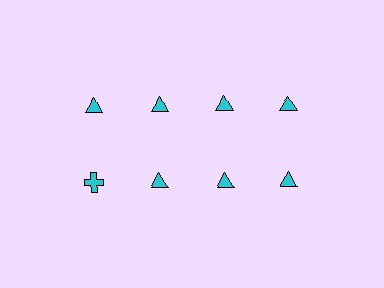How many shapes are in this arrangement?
There are 8 shapes arranged in a grid pattern.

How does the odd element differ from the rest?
It has a different shape: cross instead of triangle.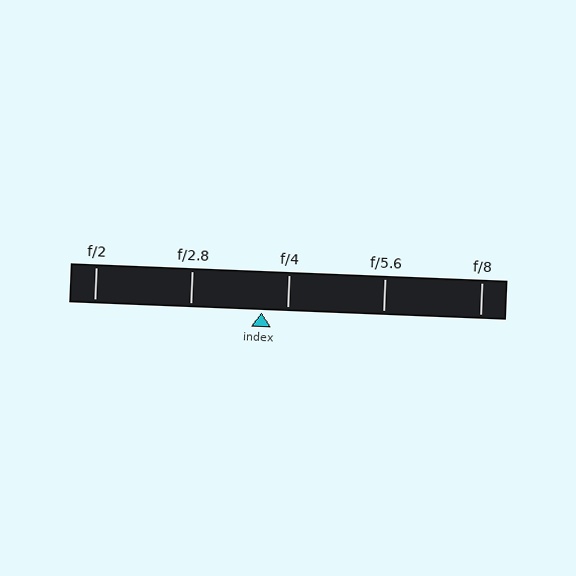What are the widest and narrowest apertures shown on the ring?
The widest aperture shown is f/2 and the narrowest is f/8.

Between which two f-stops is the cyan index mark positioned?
The index mark is between f/2.8 and f/4.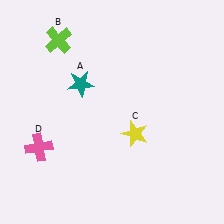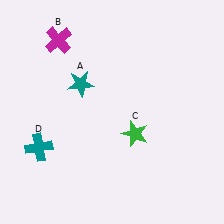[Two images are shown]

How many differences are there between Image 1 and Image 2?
There are 3 differences between the two images.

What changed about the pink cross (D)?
In Image 1, D is pink. In Image 2, it changed to teal.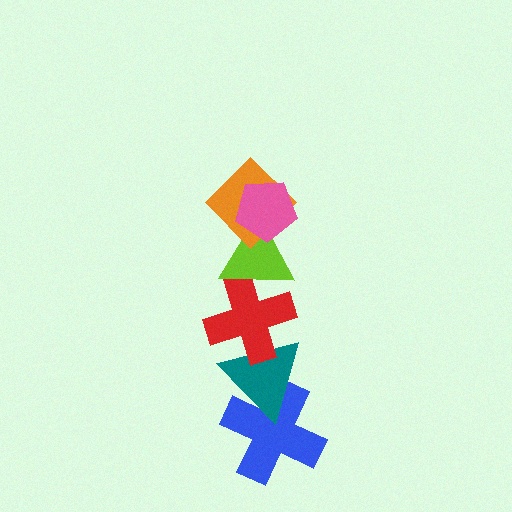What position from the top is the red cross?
The red cross is 4th from the top.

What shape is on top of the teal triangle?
The red cross is on top of the teal triangle.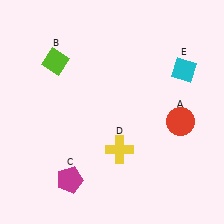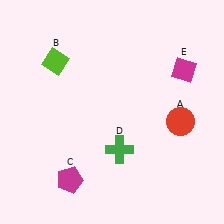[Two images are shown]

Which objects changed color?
D changed from yellow to green. E changed from cyan to magenta.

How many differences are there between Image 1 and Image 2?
There are 2 differences between the two images.